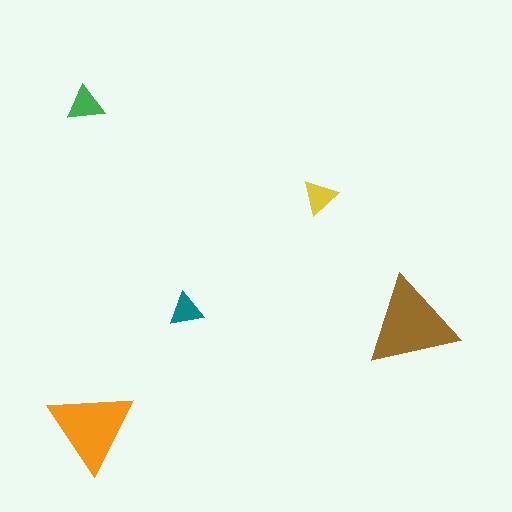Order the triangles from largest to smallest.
the brown one, the orange one, the green one, the yellow one, the teal one.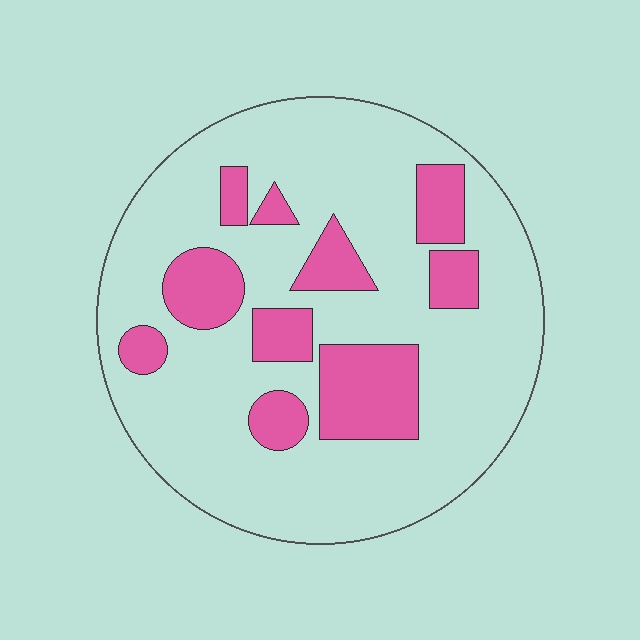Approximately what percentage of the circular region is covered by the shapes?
Approximately 25%.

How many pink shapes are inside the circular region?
10.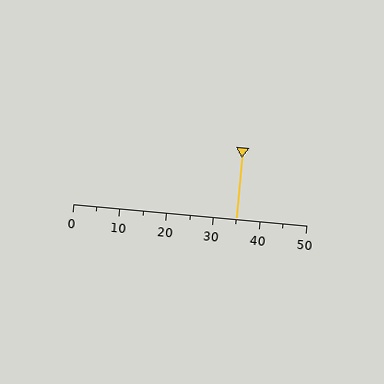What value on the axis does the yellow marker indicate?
The marker indicates approximately 35.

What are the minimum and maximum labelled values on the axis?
The axis runs from 0 to 50.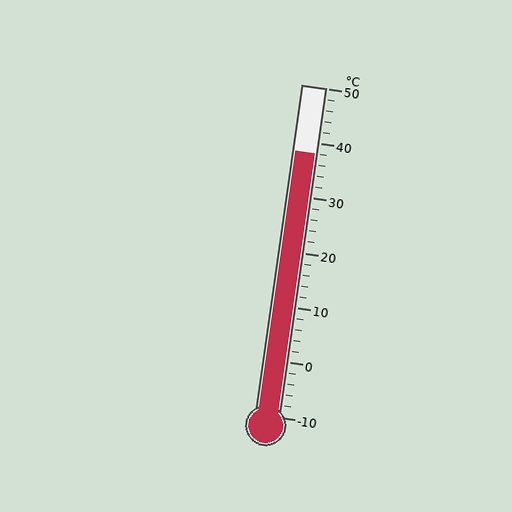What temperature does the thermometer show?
The thermometer shows approximately 38°C.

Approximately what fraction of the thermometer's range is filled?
The thermometer is filled to approximately 80% of its range.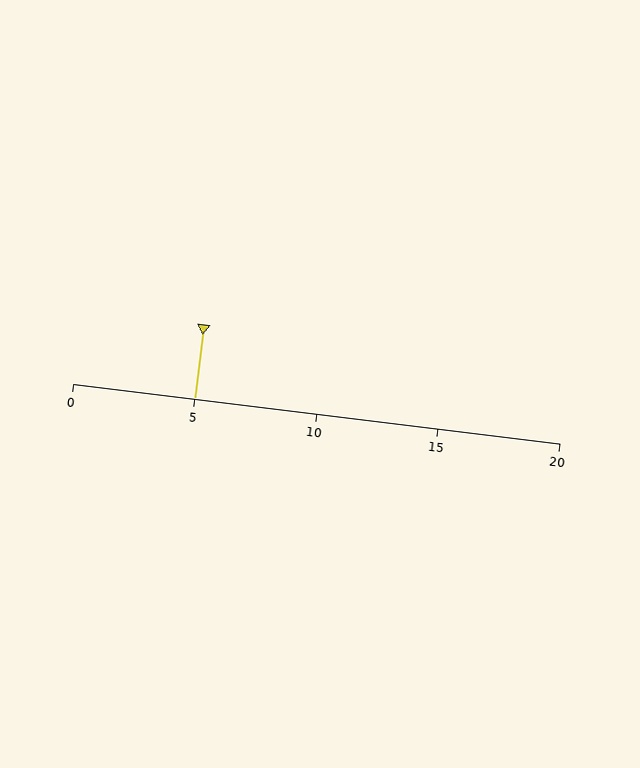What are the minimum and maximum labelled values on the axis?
The axis runs from 0 to 20.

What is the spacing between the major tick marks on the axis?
The major ticks are spaced 5 apart.